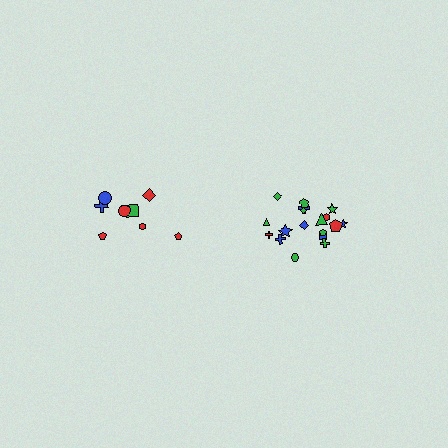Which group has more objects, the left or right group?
The right group.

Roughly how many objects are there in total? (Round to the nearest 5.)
Roughly 25 objects in total.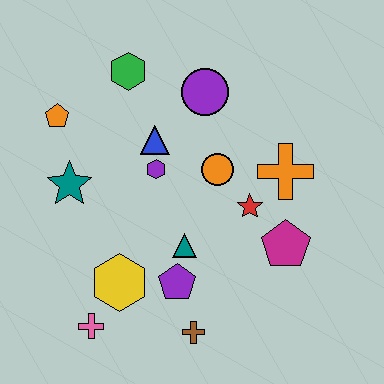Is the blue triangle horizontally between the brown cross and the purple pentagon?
No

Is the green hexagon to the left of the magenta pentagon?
Yes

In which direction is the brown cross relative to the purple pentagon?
The brown cross is below the purple pentagon.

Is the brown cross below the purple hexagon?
Yes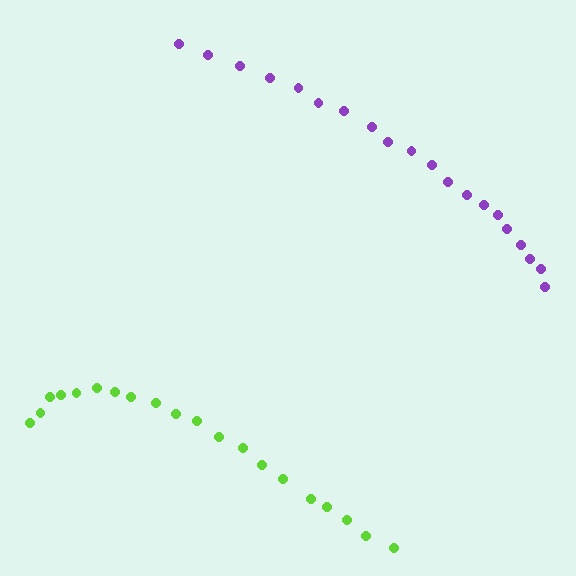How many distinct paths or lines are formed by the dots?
There are 2 distinct paths.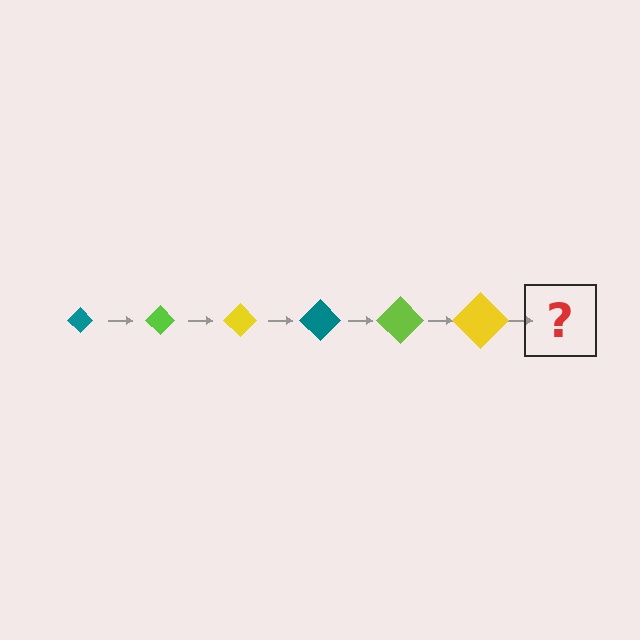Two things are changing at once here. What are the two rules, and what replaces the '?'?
The two rules are that the diamond grows larger each step and the color cycles through teal, lime, and yellow. The '?' should be a teal diamond, larger than the previous one.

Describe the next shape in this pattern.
It should be a teal diamond, larger than the previous one.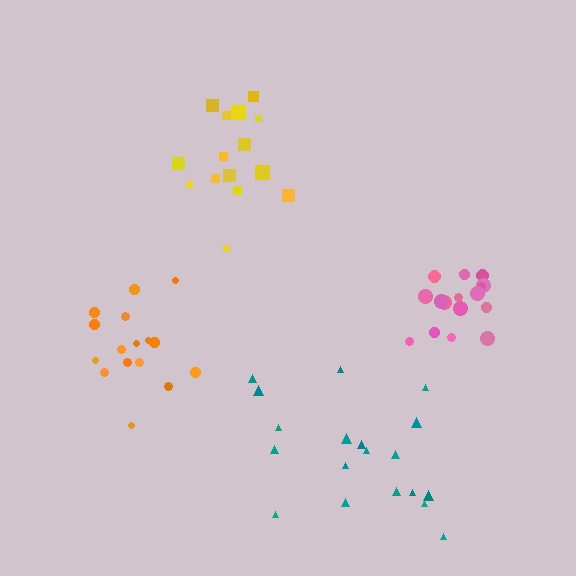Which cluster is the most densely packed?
Pink.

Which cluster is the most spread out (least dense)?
Teal.